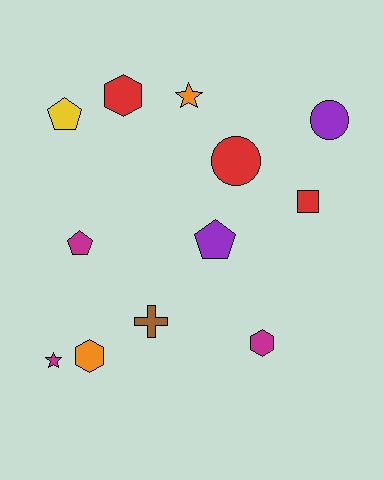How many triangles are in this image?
There are no triangles.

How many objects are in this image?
There are 12 objects.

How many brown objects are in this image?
There is 1 brown object.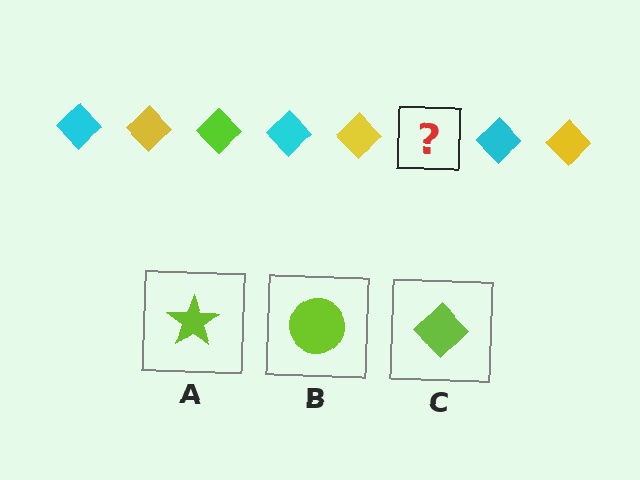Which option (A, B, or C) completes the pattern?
C.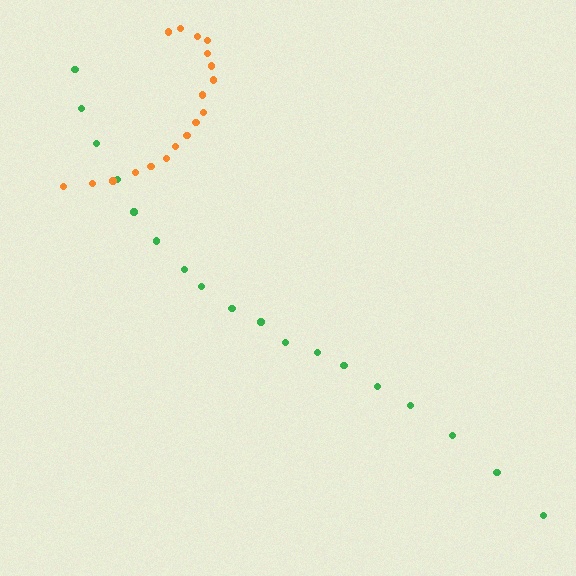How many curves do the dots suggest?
There are 2 distinct paths.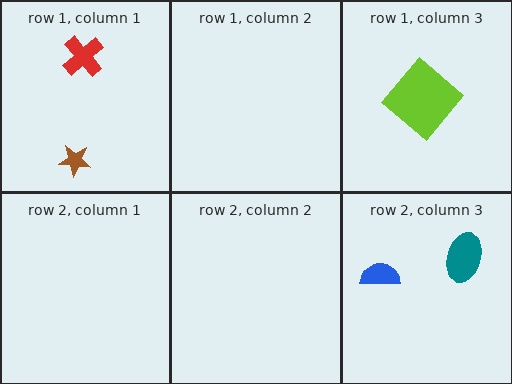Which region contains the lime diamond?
The row 1, column 3 region.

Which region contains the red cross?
The row 1, column 1 region.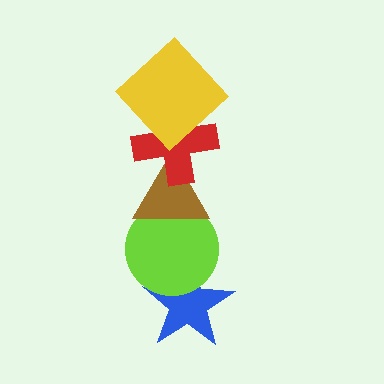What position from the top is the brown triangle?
The brown triangle is 3rd from the top.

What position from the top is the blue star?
The blue star is 5th from the top.